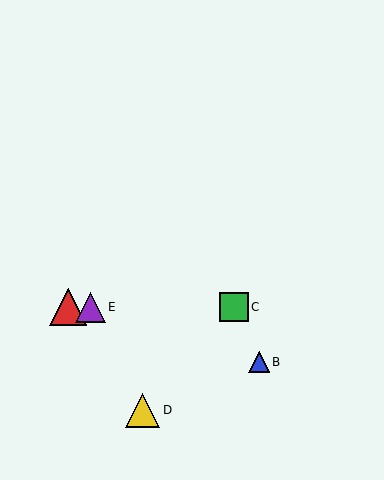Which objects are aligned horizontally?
Objects A, C, E are aligned horizontally.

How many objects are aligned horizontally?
3 objects (A, C, E) are aligned horizontally.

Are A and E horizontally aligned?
Yes, both are at y≈307.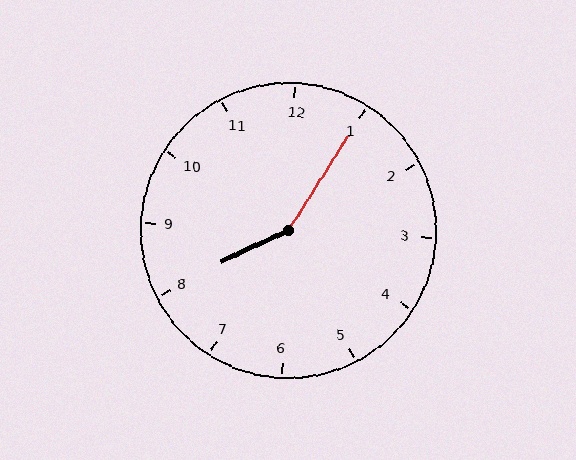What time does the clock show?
8:05.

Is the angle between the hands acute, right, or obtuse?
It is obtuse.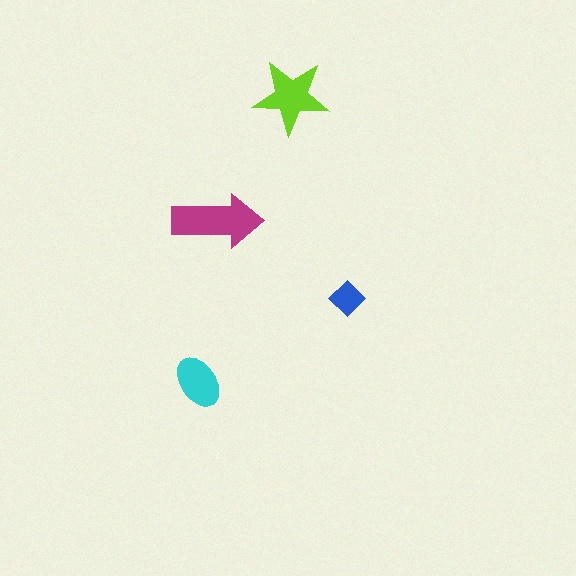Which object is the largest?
The magenta arrow.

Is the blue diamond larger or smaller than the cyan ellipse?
Smaller.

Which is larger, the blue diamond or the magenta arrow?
The magenta arrow.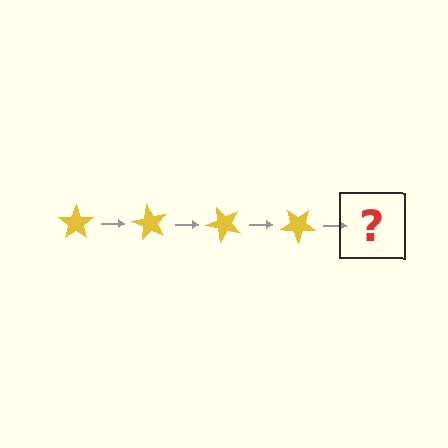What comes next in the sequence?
The next element should be a yellow star rotated 240 degrees.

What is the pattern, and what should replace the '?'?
The pattern is that the star rotates 60 degrees each step. The '?' should be a yellow star rotated 240 degrees.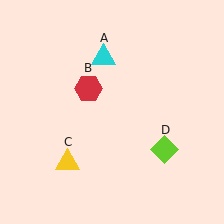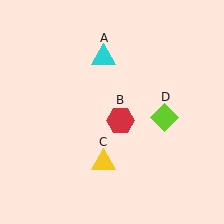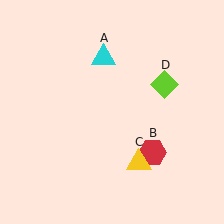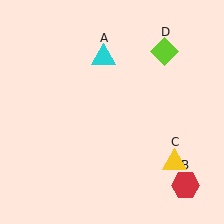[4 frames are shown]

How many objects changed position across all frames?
3 objects changed position: red hexagon (object B), yellow triangle (object C), lime diamond (object D).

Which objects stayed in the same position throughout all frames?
Cyan triangle (object A) remained stationary.